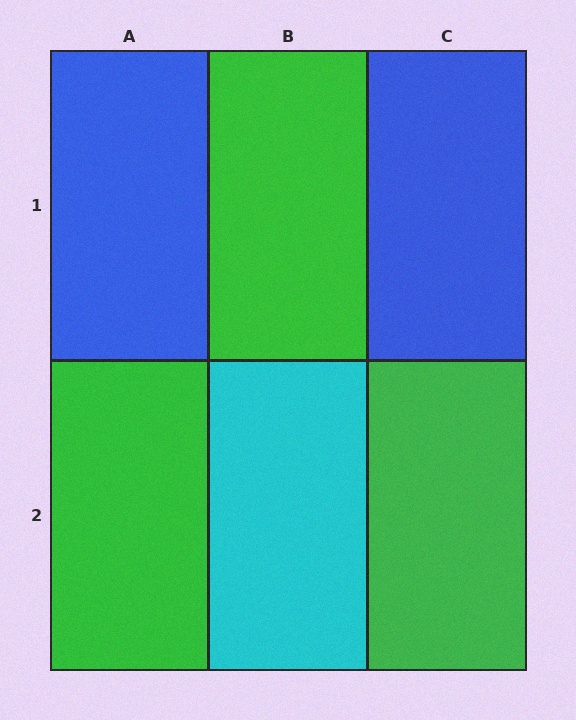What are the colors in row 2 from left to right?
Green, cyan, green.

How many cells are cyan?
1 cell is cyan.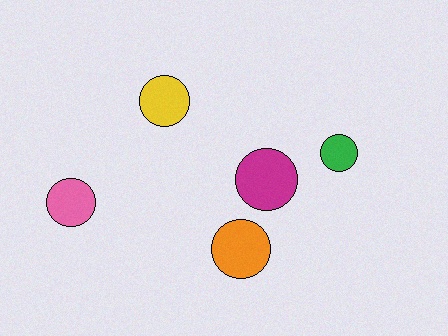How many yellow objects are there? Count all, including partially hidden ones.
There is 1 yellow object.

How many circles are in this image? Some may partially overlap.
There are 5 circles.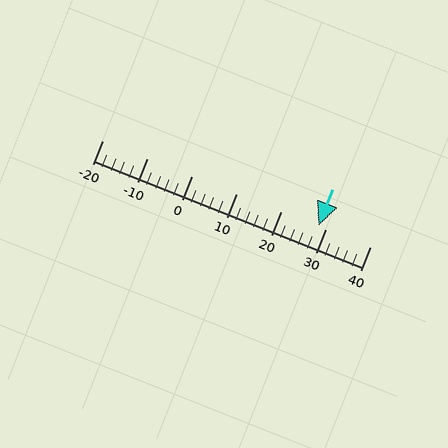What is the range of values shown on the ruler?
The ruler shows values from -20 to 40.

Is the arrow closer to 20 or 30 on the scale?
The arrow is closer to 30.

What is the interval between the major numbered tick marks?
The major tick marks are spaced 10 units apart.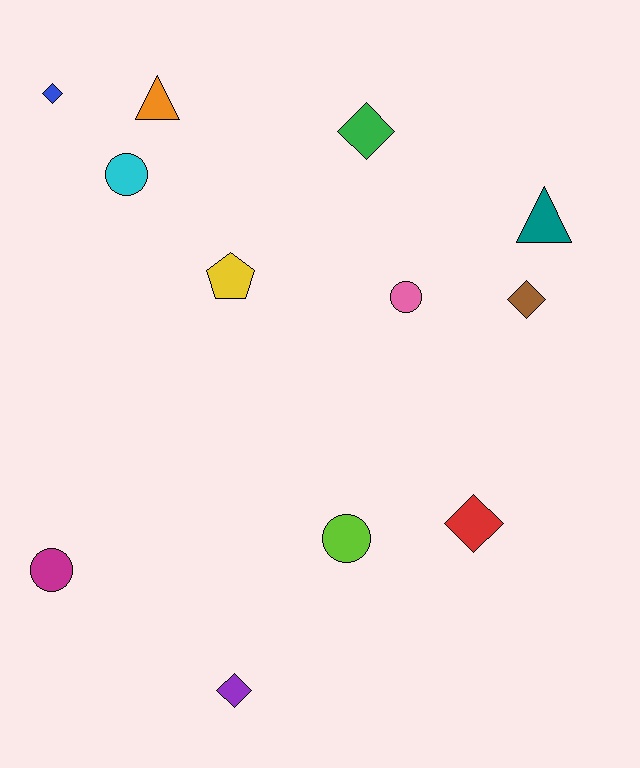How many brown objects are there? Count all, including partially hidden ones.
There is 1 brown object.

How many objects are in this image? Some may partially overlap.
There are 12 objects.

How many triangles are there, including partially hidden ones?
There are 2 triangles.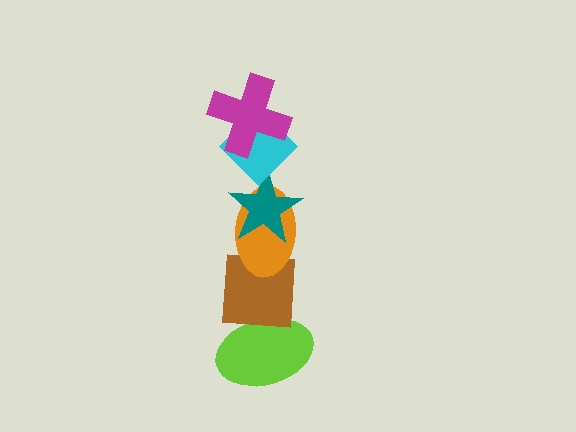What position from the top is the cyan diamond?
The cyan diamond is 2nd from the top.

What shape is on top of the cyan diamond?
The magenta cross is on top of the cyan diamond.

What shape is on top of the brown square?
The orange ellipse is on top of the brown square.